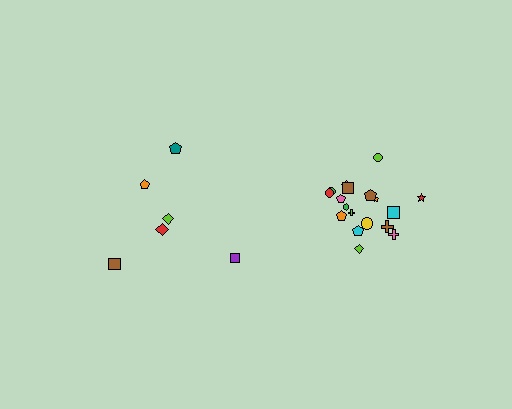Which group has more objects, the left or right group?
The right group.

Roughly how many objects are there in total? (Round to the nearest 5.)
Roughly 25 objects in total.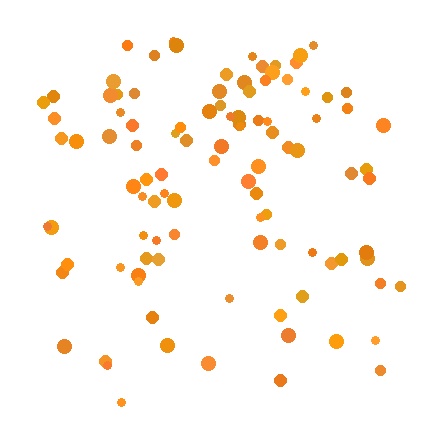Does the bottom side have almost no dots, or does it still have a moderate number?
Still a moderate number, just noticeably fewer than the top.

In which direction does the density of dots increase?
From bottom to top, with the top side densest.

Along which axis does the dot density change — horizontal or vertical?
Vertical.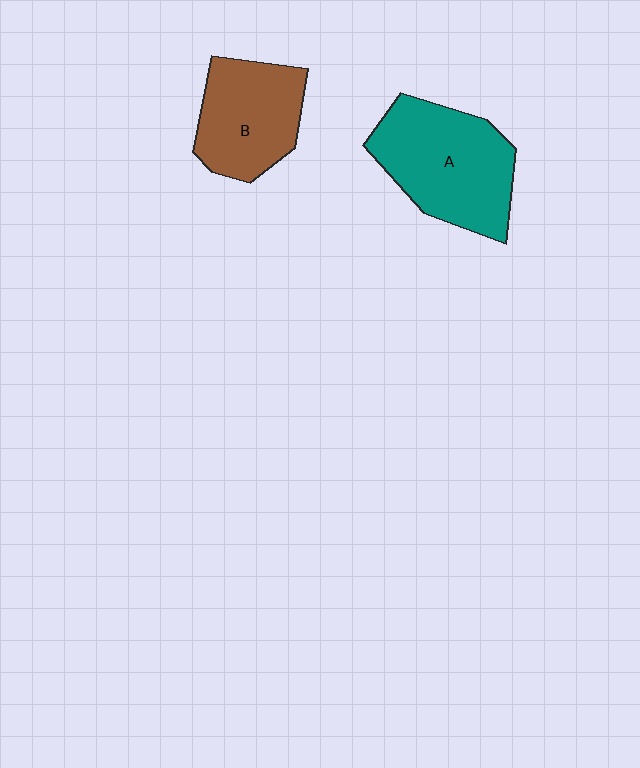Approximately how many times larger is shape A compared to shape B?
Approximately 1.3 times.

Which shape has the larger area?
Shape A (teal).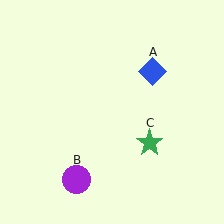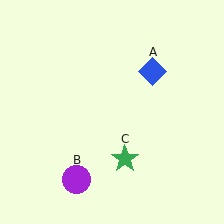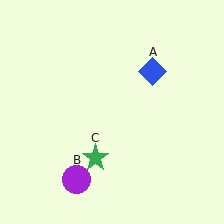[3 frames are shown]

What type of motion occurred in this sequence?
The green star (object C) rotated clockwise around the center of the scene.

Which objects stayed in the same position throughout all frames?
Blue diamond (object A) and purple circle (object B) remained stationary.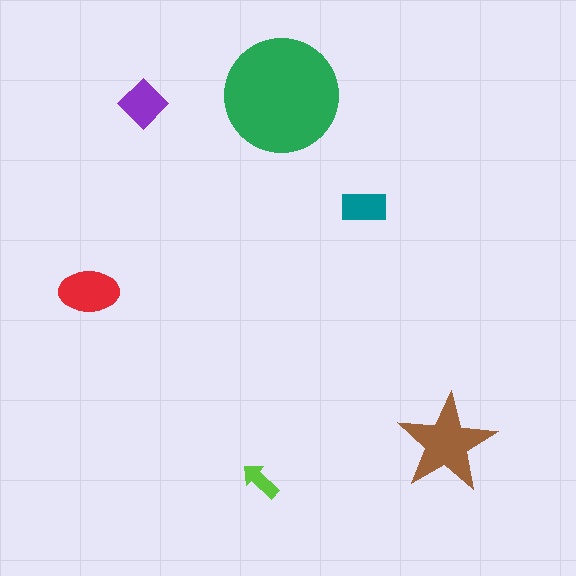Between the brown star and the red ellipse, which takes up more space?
The brown star.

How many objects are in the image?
There are 6 objects in the image.